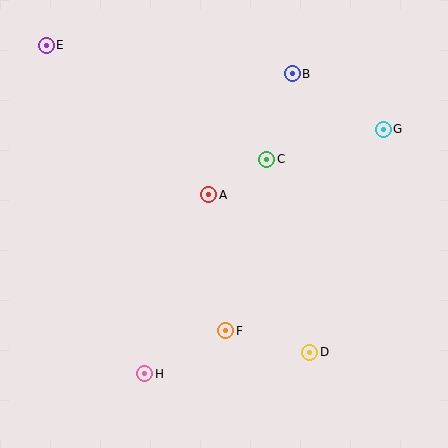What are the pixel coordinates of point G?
Point G is at (383, 129).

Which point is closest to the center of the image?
Point A at (209, 195) is closest to the center.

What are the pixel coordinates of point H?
Point H is at (145, 374).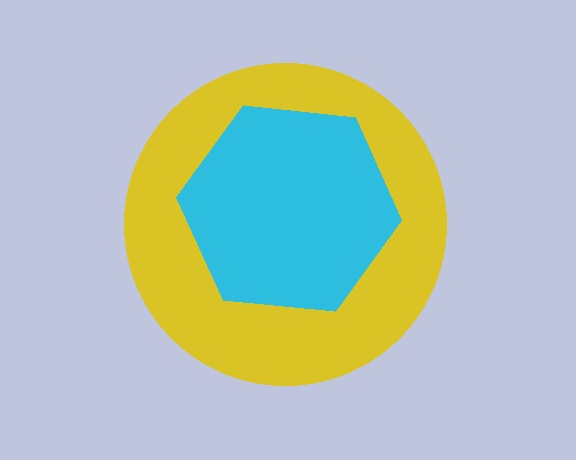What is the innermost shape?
The cyan hexagon.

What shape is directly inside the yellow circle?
The cyan hexagon.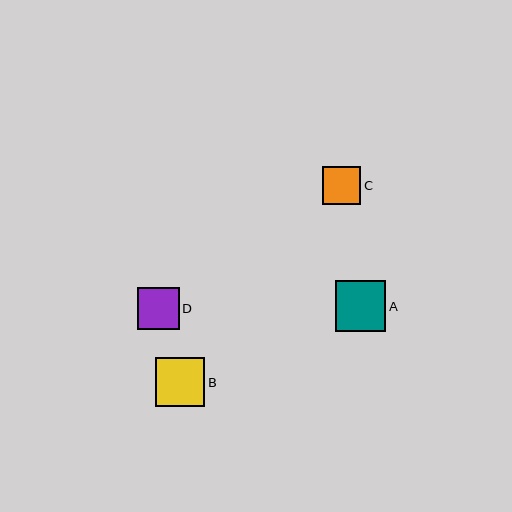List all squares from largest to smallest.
From largest to smallest: A, B, D, C.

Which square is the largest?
Square A is the largest with a size of approximately 50 pixels.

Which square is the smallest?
Square C is the smallest with a size of approximately 38 pixels.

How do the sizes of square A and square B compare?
Square A and square B are approximately the same size.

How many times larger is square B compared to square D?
Square B is approximately 1.2 times the size of square D.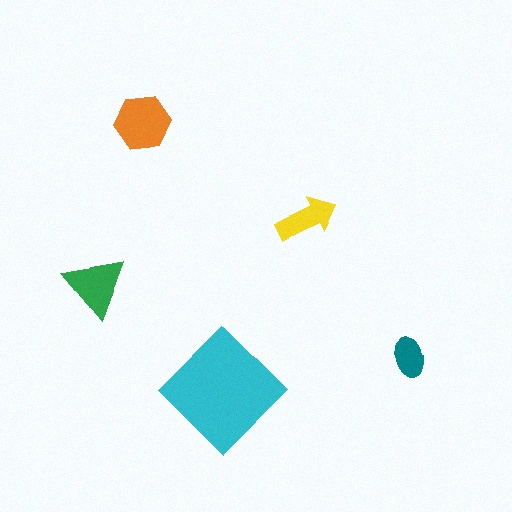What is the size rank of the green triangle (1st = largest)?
3rd.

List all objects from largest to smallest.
The cyan diamond, the orange hexagon, the green triangle, the yellow arrow, the teal ellipse.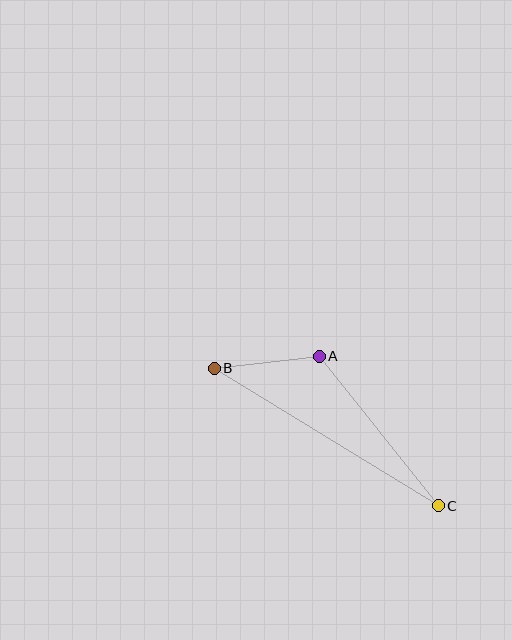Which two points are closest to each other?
Points A and B are closest to each other.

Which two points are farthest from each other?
Points B and C are farthest from each other.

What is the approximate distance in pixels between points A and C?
The distance between A and C is approximately 191 pixels.